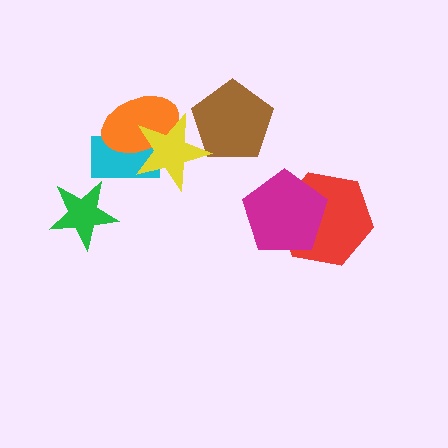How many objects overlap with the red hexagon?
1 object overlaps with the red hexagon.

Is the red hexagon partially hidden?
Yes, it is partially covered by another shape.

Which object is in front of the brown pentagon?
The yellow star is in front of the brown pentagon.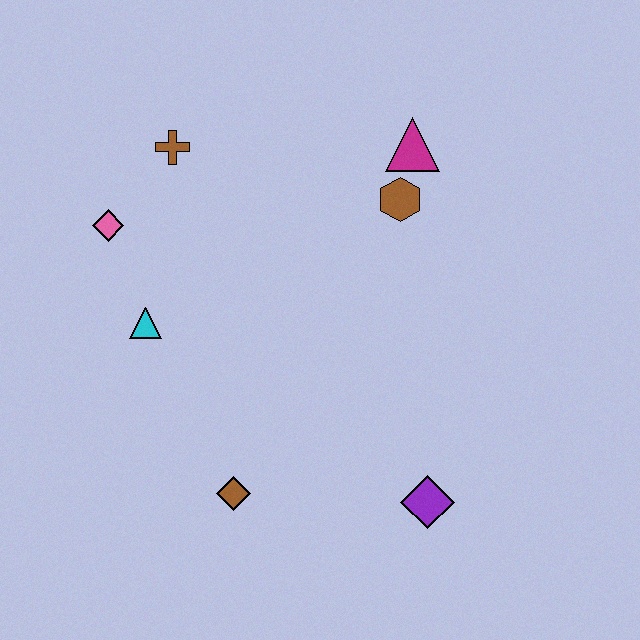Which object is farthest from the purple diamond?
The brown cross is farthest from the purple diamond.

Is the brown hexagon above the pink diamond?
Yes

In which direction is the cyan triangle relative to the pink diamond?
The cyan triangle is below the pink diamond.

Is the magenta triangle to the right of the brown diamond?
Yes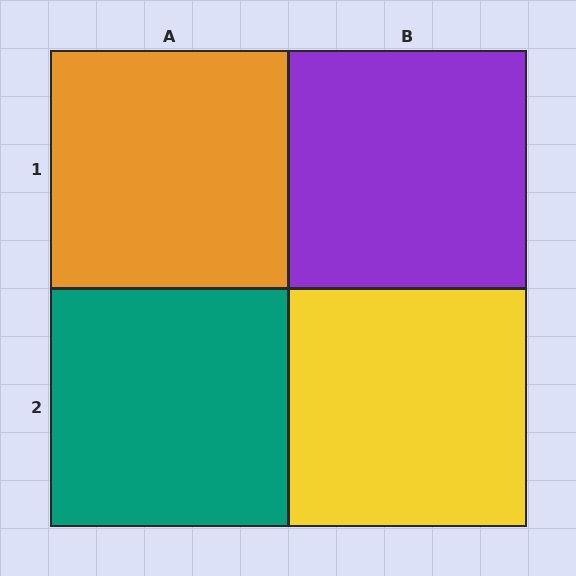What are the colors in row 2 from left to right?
Teal, yellow.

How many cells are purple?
1 cell is purple.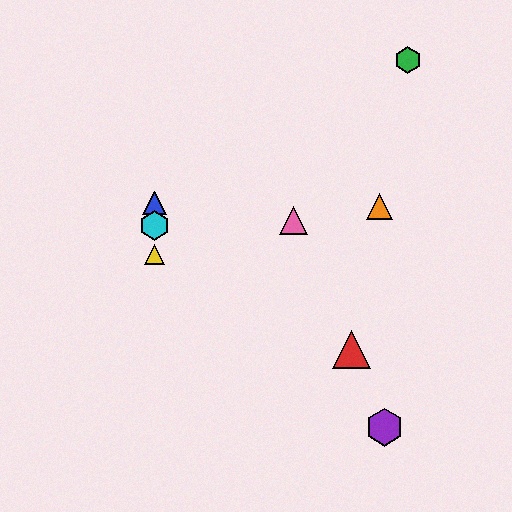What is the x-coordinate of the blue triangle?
The blue triangle is at x≈154.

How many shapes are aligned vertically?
3 shapes (the blue triangle, the yellow triangle, the cyan hexagon) are aligned vertically.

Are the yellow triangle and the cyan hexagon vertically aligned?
Yes, both are at x≈154.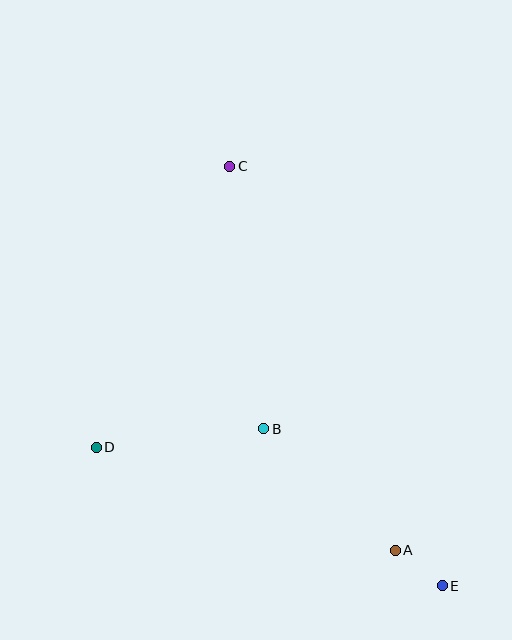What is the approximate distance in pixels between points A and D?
The distance between A and D is approximately 316 pixels.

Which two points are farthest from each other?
Points C and E are farthest from each other.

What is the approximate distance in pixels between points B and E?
The distance between B and E is approximately 238 pixels.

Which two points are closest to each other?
Points A and E are closest to each other.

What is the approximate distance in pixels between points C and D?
The distance between C and D is approximately 311 pixels.